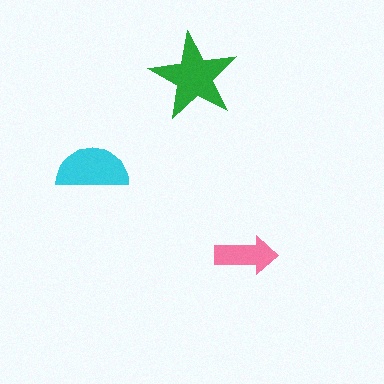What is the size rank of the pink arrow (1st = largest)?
3rd.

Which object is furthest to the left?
The cyan semicircle is leftmost.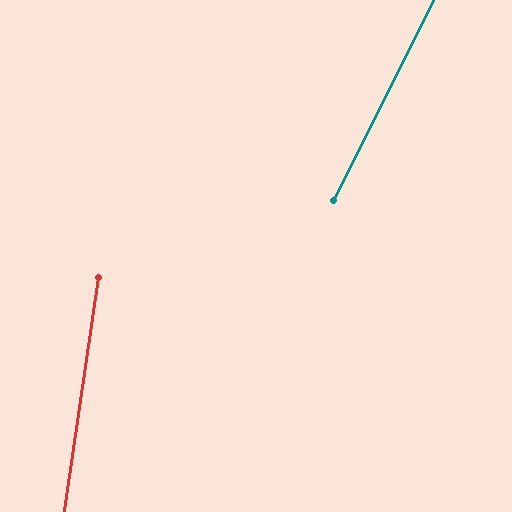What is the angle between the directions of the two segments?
Approximately 18 degrees.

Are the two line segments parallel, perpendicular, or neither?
Neither parallel nor perpendicular — they differ by about 18°.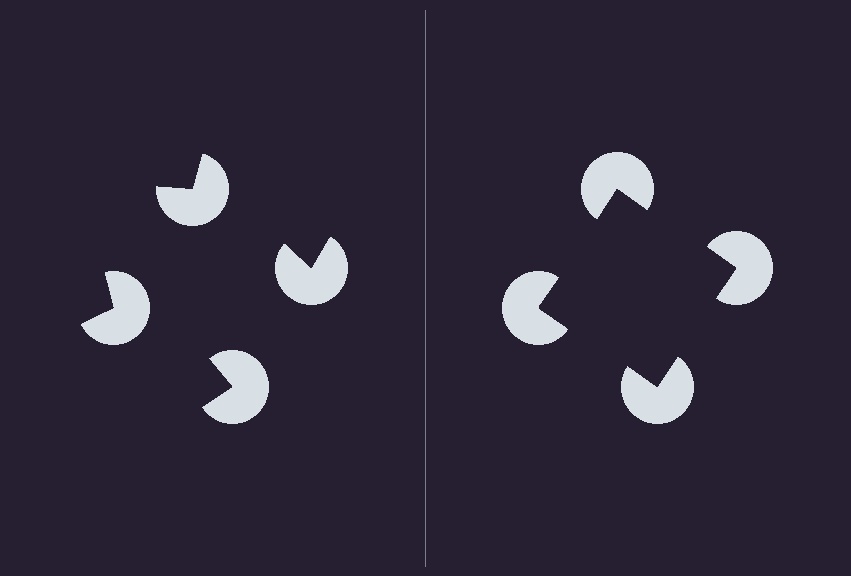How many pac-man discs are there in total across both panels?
8 — 4 on each side.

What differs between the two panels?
The pac-man discs are positioned identically on both sides; only the wedge orientations differ. On the right they align to a square; on the left they are misaligned.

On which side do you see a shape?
An illusory square appears on the right side. On the left side the wedge cuts are rotated, so no coherent shape forms.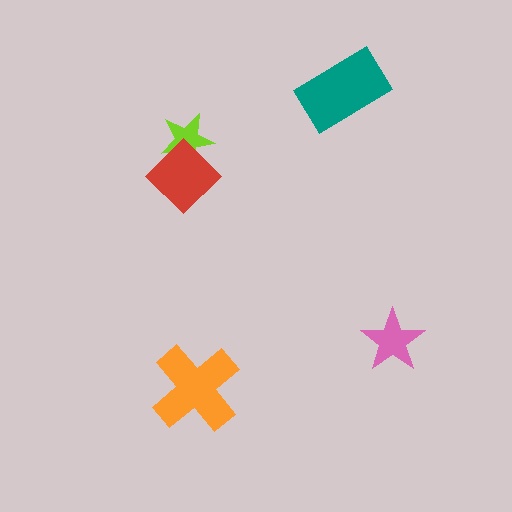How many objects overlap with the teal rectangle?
0 objects overlap with the teal rectangle.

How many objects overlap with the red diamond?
1 object overlaps with the red diamond.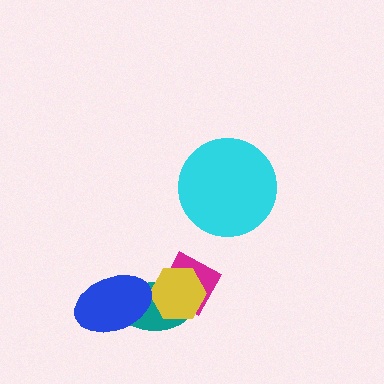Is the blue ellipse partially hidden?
No, no other shape covers it.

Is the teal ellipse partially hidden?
Yes, it is partially covered by another shape.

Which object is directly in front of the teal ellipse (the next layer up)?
The yellow hexagon is directly in front of the teal ellipse.